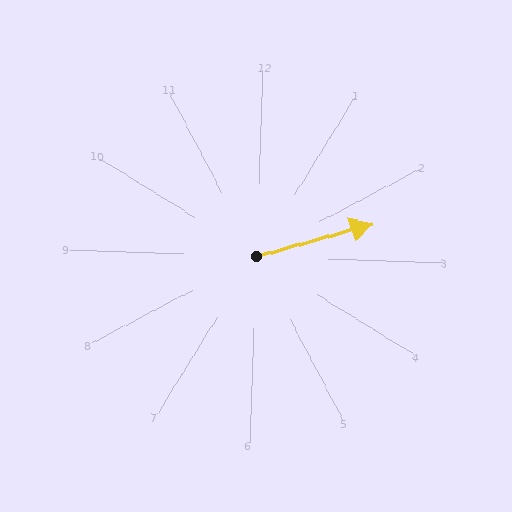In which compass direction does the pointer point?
East.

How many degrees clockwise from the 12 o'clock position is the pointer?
Approximately 72 degrees.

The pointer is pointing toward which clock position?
Roughly 2 o'clock.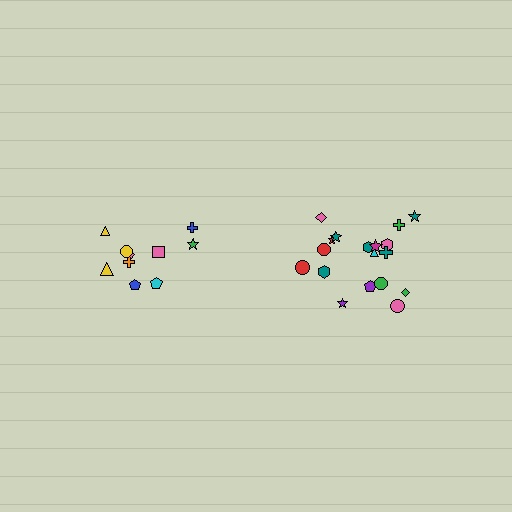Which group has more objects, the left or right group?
The right group.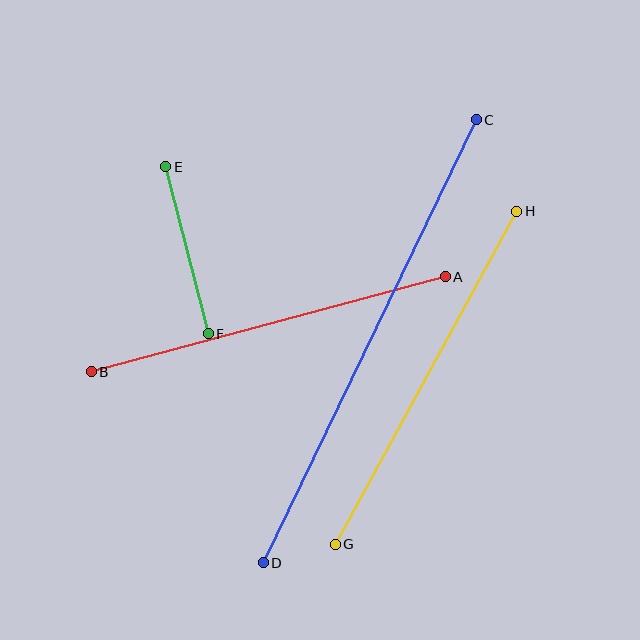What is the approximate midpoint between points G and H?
The midpoint is at approximately (426, 378) pixels.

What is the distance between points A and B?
The distance is approximately 366 pixels.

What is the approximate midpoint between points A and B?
The midpoint is at approximately (268, 324) pixels.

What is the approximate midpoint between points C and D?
The midpoint is at approximately (370, 341) pixels.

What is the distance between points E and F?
The distance is approximately 172 pixels.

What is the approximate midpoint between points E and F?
The midpoint is at approximately (187, 250) pixels.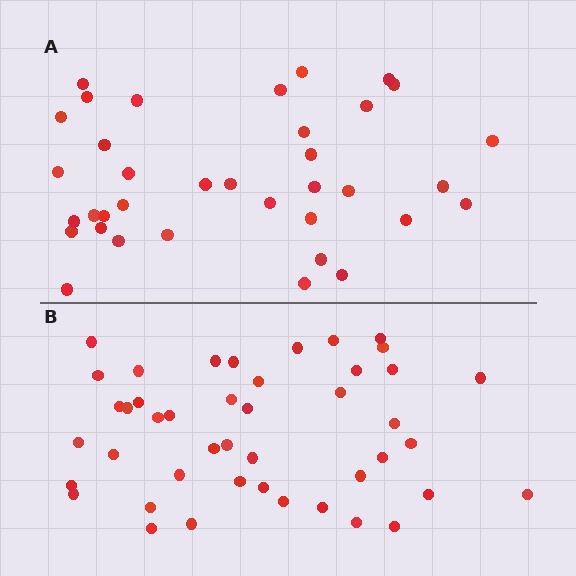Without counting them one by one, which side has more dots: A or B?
Region B (the bottom region) has more dots.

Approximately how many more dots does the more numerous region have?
Region B has roughly 8 or so more dots than region A.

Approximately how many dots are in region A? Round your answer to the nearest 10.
About 40 dots. (The exact count is 36, which rounds to 40.)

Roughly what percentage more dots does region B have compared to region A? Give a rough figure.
About 20% more.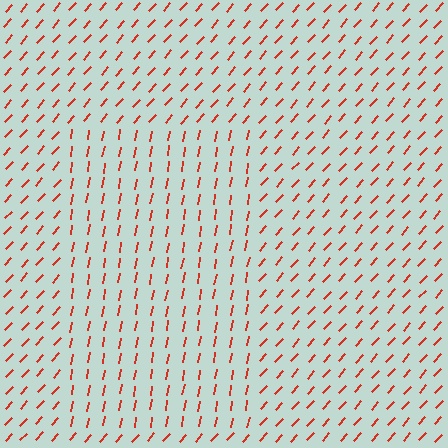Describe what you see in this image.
The image is filled with small red line segments. A rectangle region in the image has lines oriented differently from the surrounding lines, creating a visible texture boundary.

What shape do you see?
I see a rectangle.